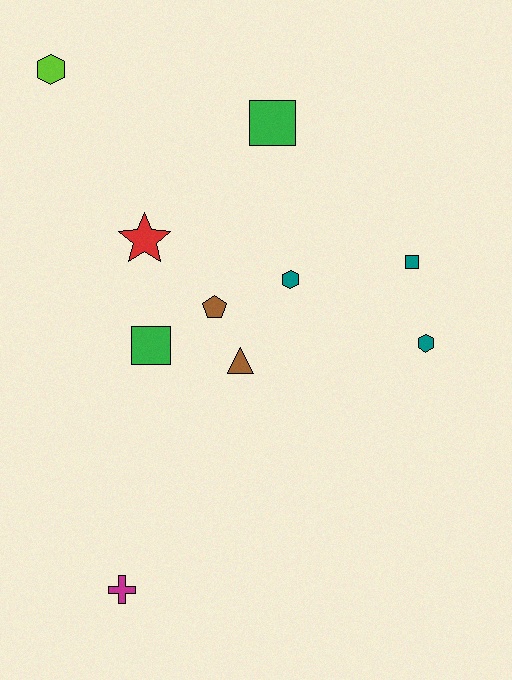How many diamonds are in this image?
There are no diamonds.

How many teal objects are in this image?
There are 3 teal objects.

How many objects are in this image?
There are 10 objects.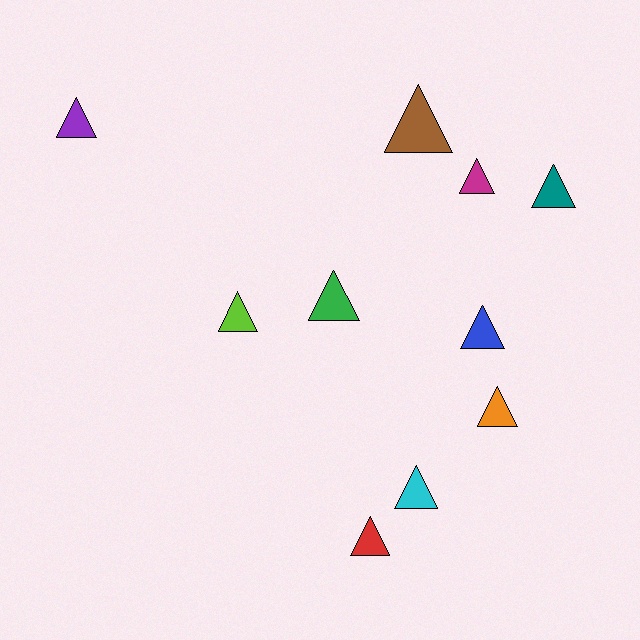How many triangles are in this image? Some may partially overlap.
There are 10 triangles.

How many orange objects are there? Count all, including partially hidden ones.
There is 1 orange object.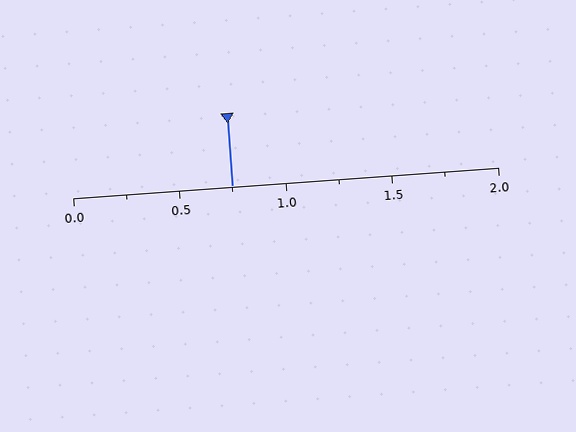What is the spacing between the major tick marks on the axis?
The major ticks are spaced 0.5 apart.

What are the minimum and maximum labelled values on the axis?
The axis runs from 0.0 to 2.0.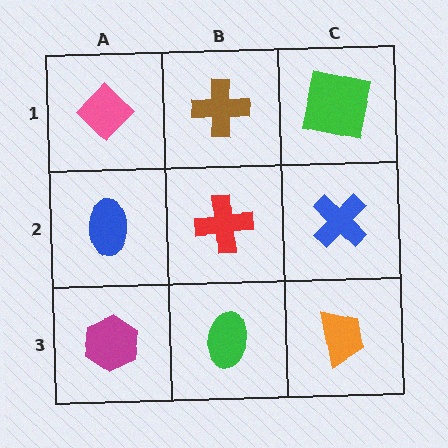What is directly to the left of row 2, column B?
A blue ellipse.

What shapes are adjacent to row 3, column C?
A blue cross (row 2, column C), a green ellipse (row 3, column B).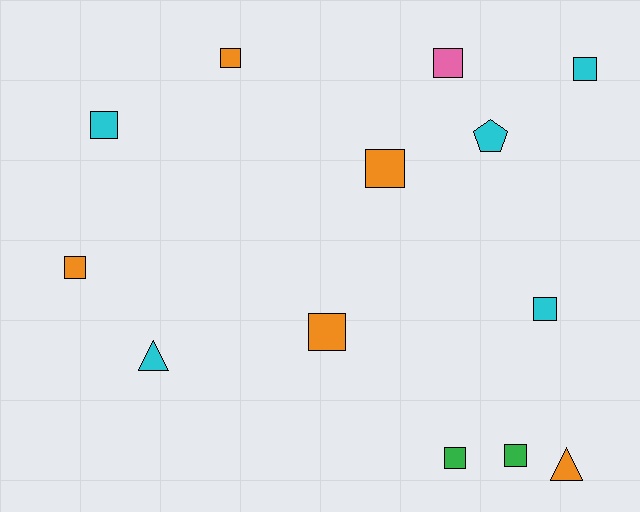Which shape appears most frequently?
Square, with 10 objects.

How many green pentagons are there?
There are no green pentagons.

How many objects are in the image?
There are 13 objects.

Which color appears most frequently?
Cyan, with 5 objects.